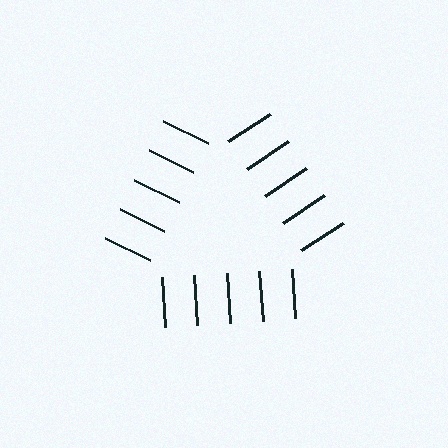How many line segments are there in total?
15 — 5 along each of the 3 edges.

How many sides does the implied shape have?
3 sides — the line-ends trace a triangle.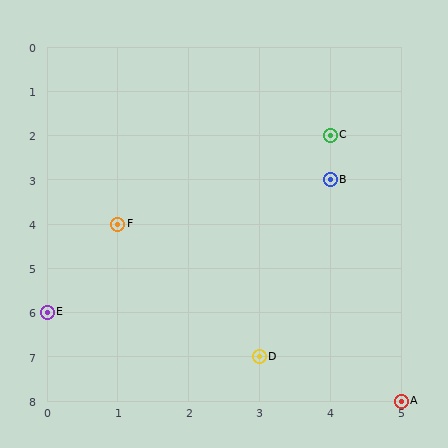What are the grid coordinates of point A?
Point A is at grid coordinates (5, 8).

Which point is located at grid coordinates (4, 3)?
Point B is at (4, 3).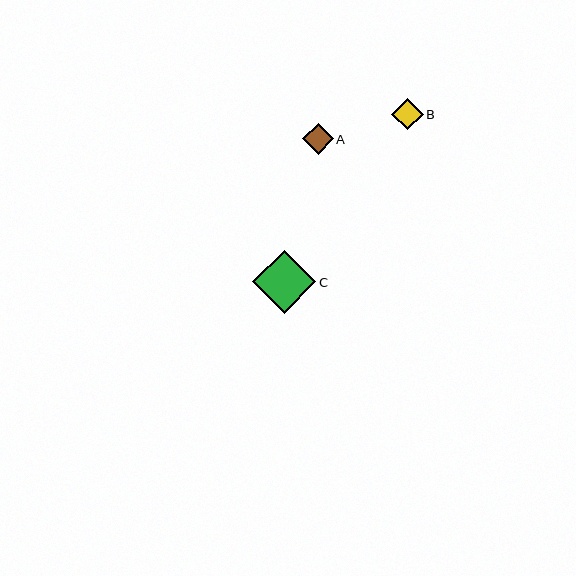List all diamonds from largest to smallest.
From largest to smallest: C, B, A.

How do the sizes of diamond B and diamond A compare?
Diamond B and diamond A are approximately the same size.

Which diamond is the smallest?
Diamond A is the smallest with a size of approximately 31 pixels.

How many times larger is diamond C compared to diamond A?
Diamond C is approximately 2.1 times the size of diamond A.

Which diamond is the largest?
Diamond C is the largest with a size of approximately 63 pixels.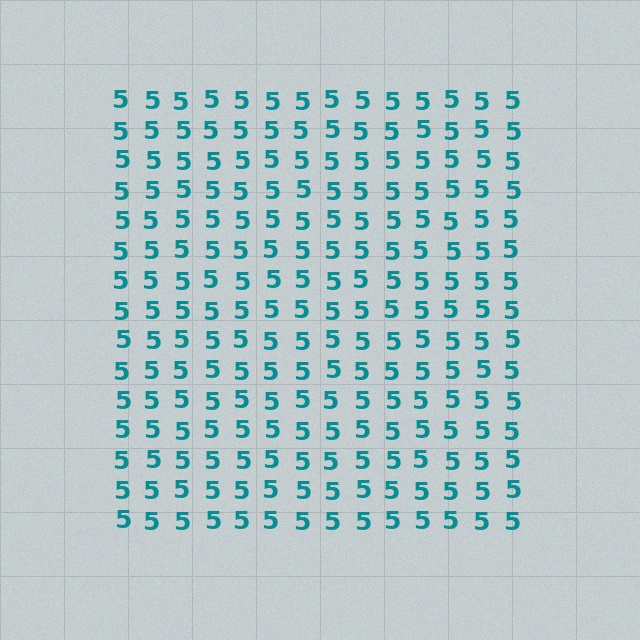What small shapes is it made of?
It is made of small digit 5's.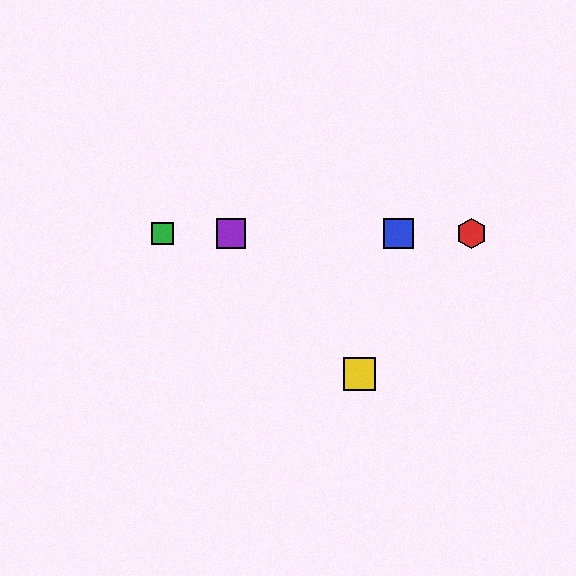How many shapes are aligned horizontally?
4 shapes (the red hexagon, the blue square, the green square, the purple square) are aligned horizontally.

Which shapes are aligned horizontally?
The red hexagon, the blue square, the green square, the purple square are aligned horizontally.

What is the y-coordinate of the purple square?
The purple square is at y≈234.